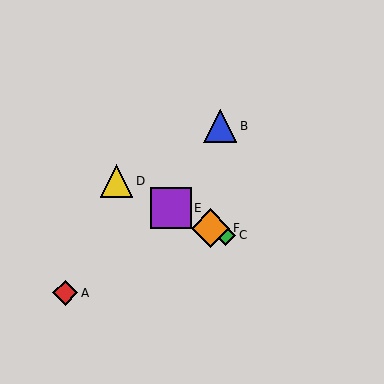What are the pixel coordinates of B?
Object B is at (220, 126).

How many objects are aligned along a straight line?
4 objects (C, D, E, F) are aligned along a straight line.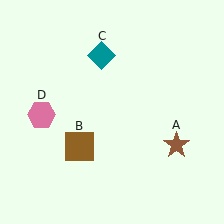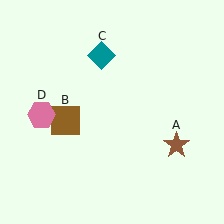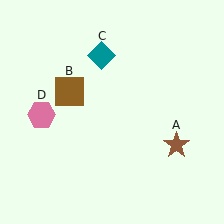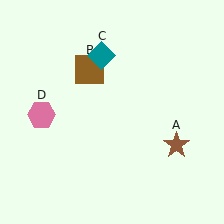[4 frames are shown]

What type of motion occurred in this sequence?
The brown square (object B) rotated clockwise around the center of the scene.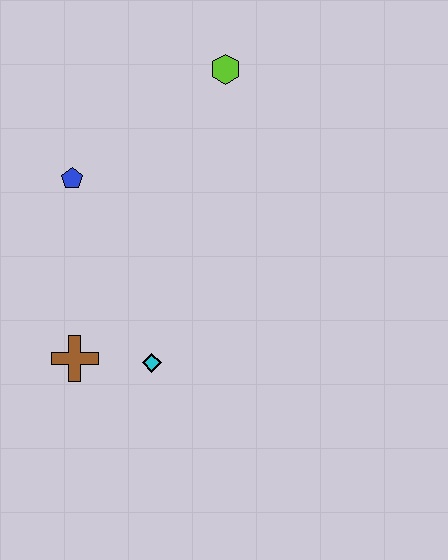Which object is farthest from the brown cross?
The lime hexagon is farthest from the brown cross.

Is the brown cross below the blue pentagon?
Yes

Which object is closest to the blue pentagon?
The brown cross is closest to the blue pentagon.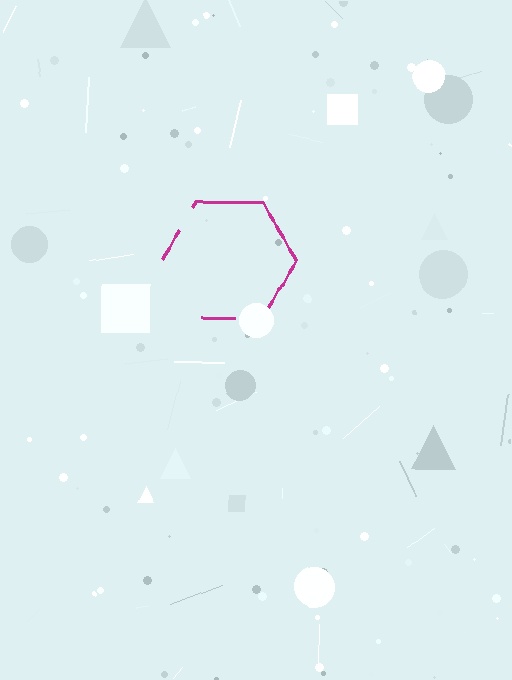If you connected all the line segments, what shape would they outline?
They would outline a hexagon.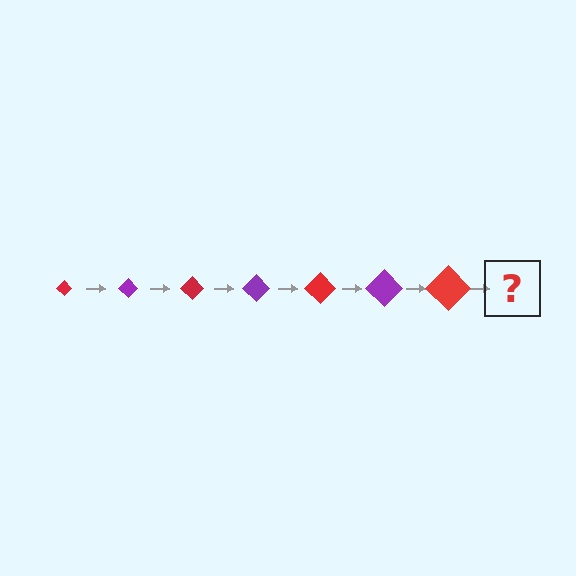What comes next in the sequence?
The next element should be a purple diamond, larger than the previous one.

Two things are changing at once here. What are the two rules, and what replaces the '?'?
The two rules are that the diamond grows larger each step and the color cycles through red and purple. The '?' should be a purple diamond, larger than the previous one.